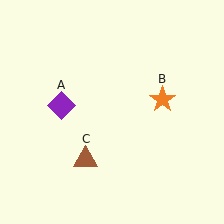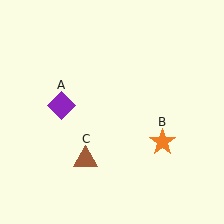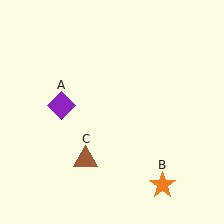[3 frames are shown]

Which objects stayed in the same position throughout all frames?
Purple diamond (object A) and brown triangle (object C) remained stationary.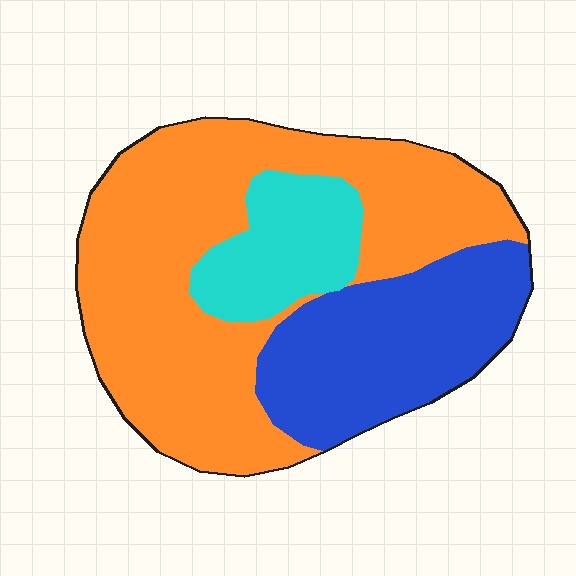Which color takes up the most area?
Orange, at roughly 60%.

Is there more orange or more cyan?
Orange.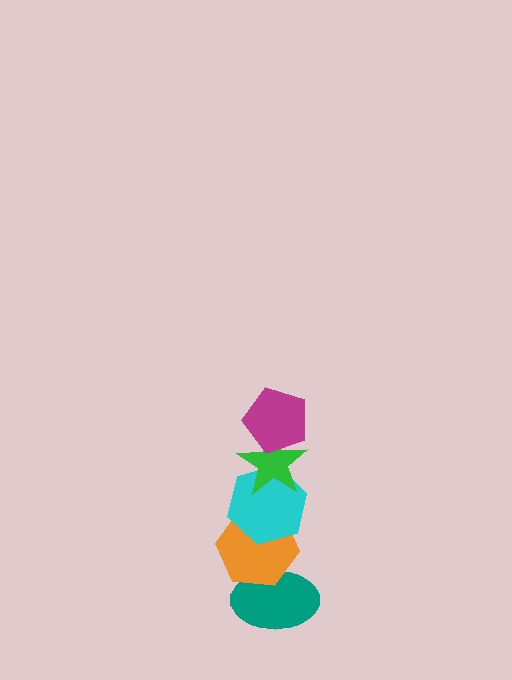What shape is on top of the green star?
The magenta pentagon is on top of the green star.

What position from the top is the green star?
The green star is 2nd from the top.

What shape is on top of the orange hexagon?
The cyan hexagon is on top of the orange hexagon.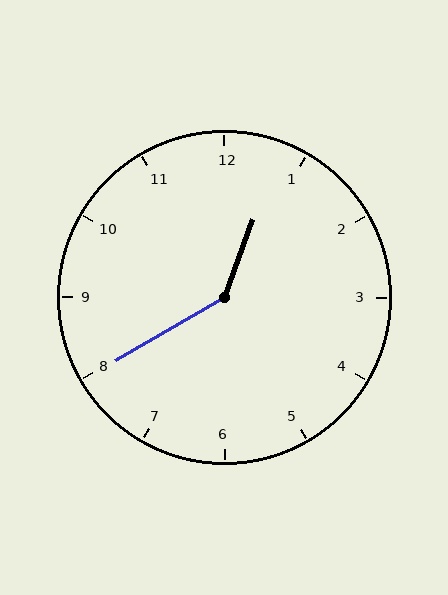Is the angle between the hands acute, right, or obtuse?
It is obtuse.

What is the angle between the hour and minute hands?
Approximately 140 degrees.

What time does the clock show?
12:40.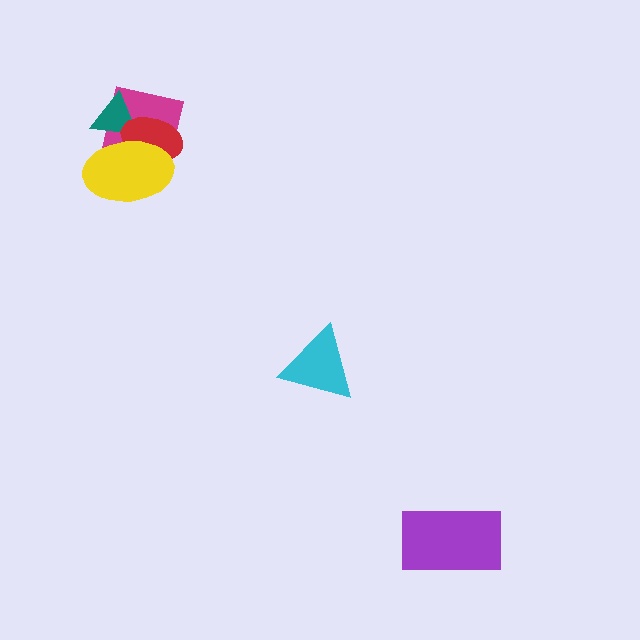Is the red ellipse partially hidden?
Yes, it is partially covered by another shape.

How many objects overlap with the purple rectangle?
0 objects overlap with the purple rectangle.